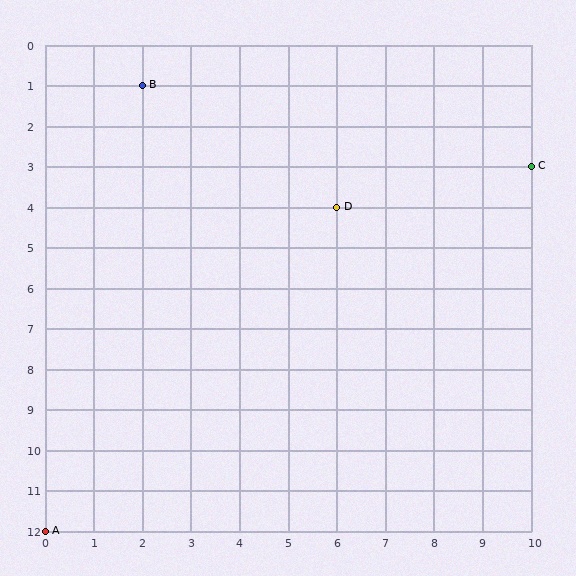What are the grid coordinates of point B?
Point B is at grid coordinates (2, 1).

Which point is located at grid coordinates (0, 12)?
Point A is at (0, 12).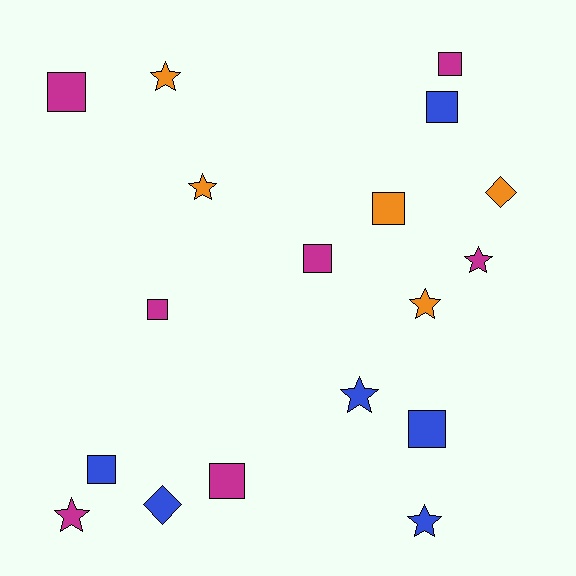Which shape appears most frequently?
Square, with 9 objects.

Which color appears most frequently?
Magenta, with 7 objects.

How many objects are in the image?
There are 18 objects.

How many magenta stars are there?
There are 2 magenta stars.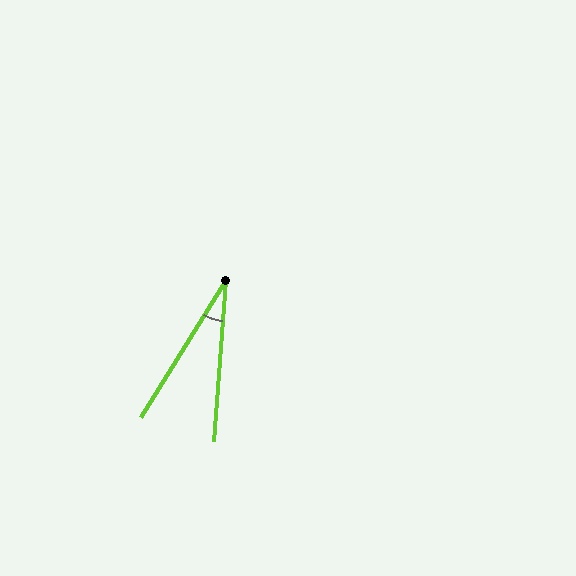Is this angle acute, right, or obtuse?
It is acute.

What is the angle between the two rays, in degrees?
Approximately 28 degrees.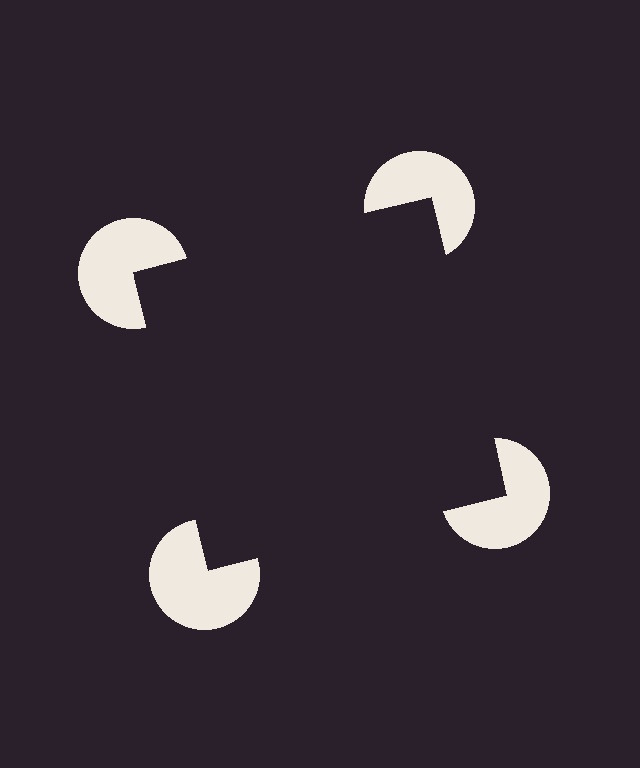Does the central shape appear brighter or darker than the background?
It typically appears slightly darker than the background, even though no actual brightness change is drawn.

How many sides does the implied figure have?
4 sides.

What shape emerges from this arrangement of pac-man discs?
An illusory square — its edges are inferred from the aligned wedge cuts in the pac-man discs, not physically drawn.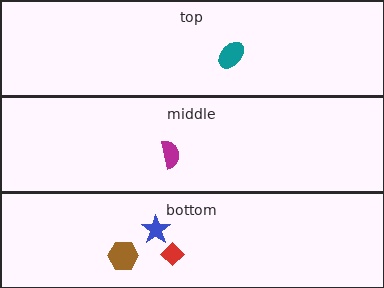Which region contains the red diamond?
The bottom region.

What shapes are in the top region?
The teal ellipse.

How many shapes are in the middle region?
1.